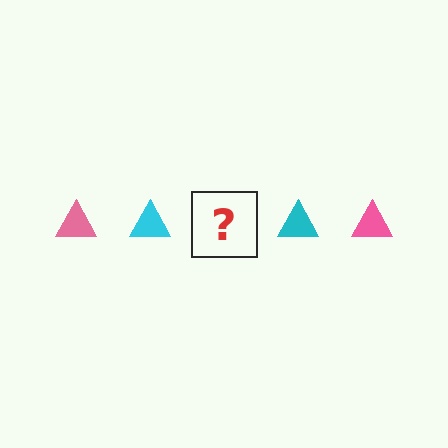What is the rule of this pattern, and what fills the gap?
The rule is that the pattern cycles through pink, cyan triangles. The gap should be filled with a pink triangle.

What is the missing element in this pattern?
The missing element is a pink triangle.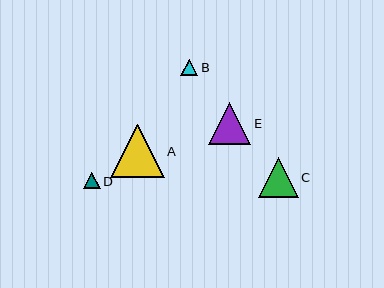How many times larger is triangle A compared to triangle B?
Triangle A is approximately 3.2 times the size of triangle B.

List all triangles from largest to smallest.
From largest to smallest: A, E, C, B, D.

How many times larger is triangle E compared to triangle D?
Triangle E is approximately 2.6 times the size of triangle D.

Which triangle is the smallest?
Triangle D is the smallest with a size of approximately 16 pixels.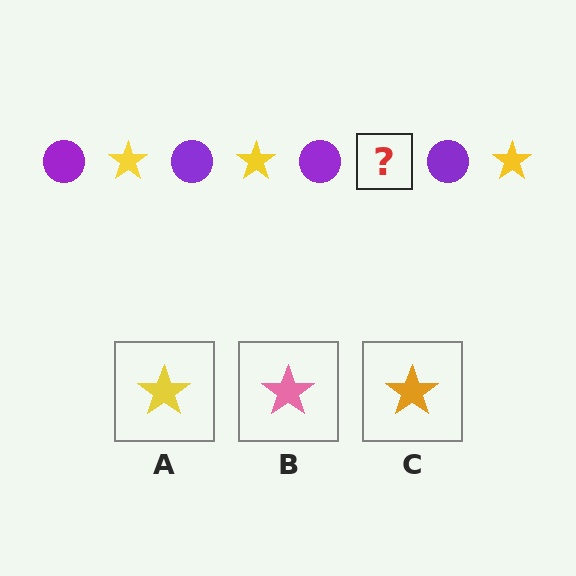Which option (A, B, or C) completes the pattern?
A.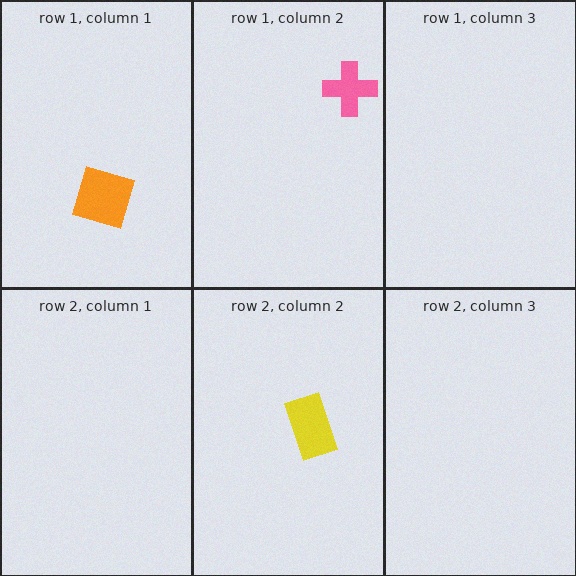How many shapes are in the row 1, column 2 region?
1.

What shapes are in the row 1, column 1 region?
The orange square.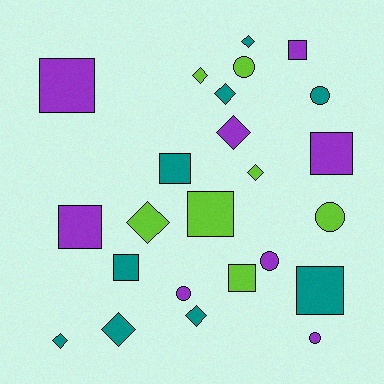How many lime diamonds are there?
There are 3 lime diamonds.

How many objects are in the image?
There are 24 objects.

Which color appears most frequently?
Teal, with 9 objects.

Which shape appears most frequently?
Square, with 9 objects.